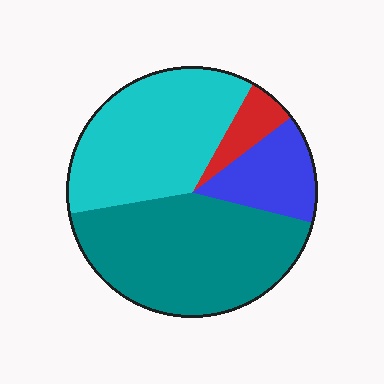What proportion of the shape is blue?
Blue covers 14% of the shape.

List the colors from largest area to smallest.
From largest to smallest: teal, cyan, blue, red.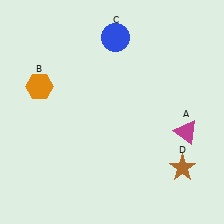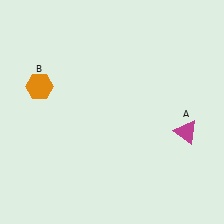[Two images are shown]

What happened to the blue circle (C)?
The blue circle (C) was removed in Image 2. It was in the top-right area of Image 1.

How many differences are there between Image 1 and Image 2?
There are 2 differences between the two images.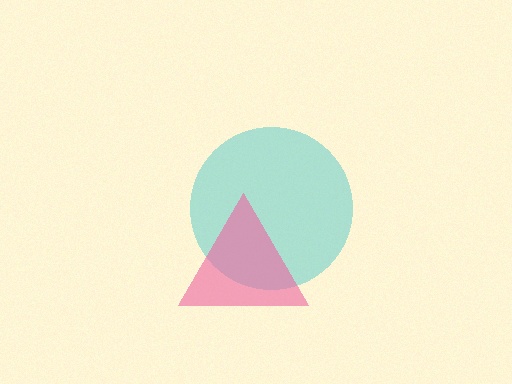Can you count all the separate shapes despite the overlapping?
Yes, there are 2 separate shapes.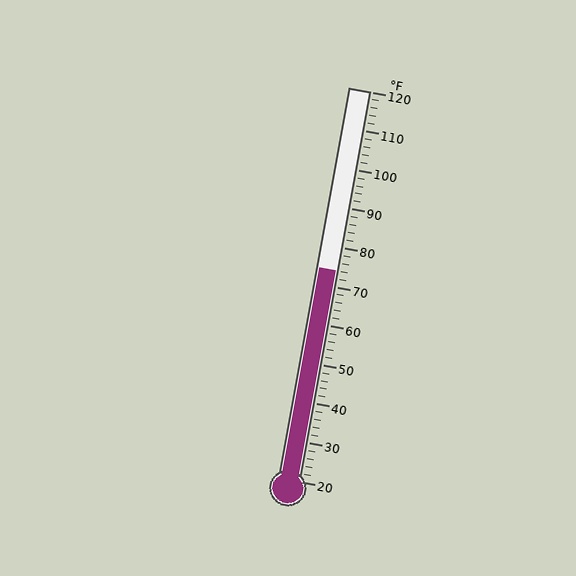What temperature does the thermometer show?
The thermometer shows approximately 74°F.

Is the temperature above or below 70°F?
The temperature is above 70°F.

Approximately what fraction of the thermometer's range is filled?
The thermometer is filled to approximately 55% of its range.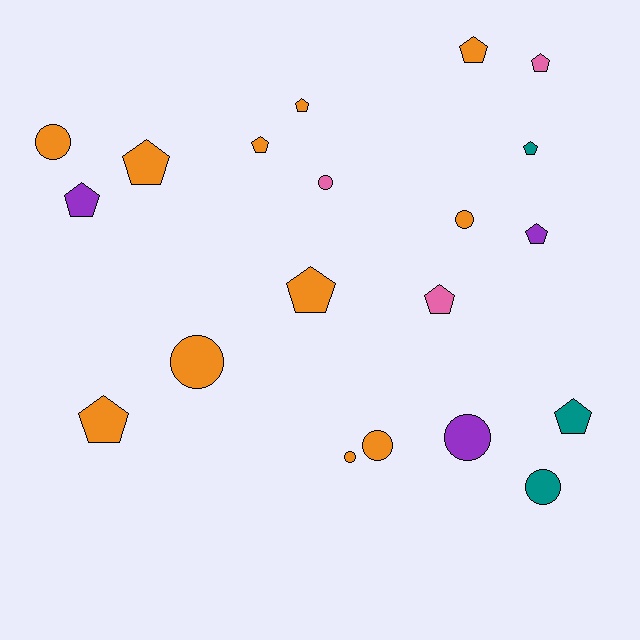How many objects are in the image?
There are 20 objects.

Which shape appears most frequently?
Pentagon, with 12 objects.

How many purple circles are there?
There is 1 purple circle.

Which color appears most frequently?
Orange, with 11 objects.